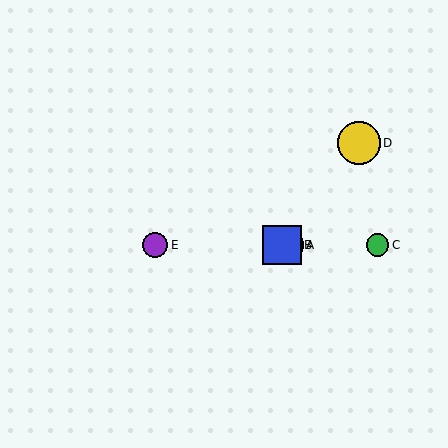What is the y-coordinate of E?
Object E is at y≈245.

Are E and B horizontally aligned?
Yes, both are at y≈245.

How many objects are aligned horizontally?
4 objects (A, B, C, E) are aligned horizontally.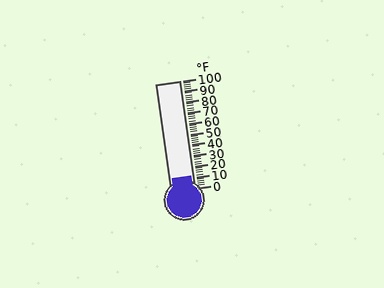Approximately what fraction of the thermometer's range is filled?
The thermometer is filled to approximately 10% of its range.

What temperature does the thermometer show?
The thermometer shows approximately 12°F.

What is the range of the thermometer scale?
The thermometer scale ranges from 0°F to 100°F.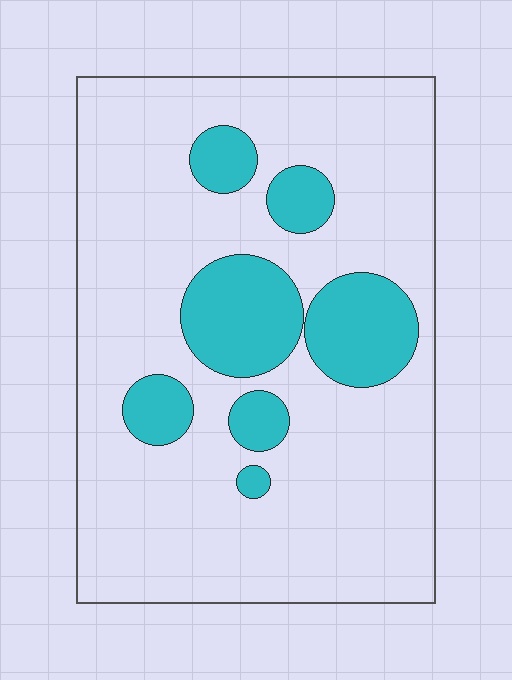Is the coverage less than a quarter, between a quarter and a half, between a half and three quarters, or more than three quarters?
Less than a quarter.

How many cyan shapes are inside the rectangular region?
7.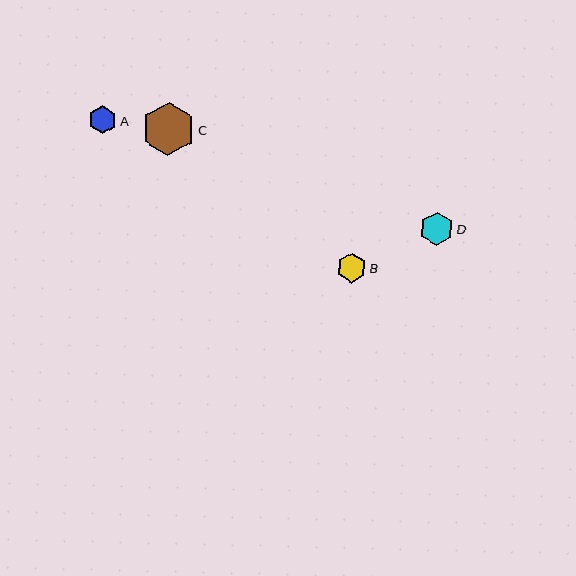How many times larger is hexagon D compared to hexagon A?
Hexagon D is approximately 1.2 times the size of hexagon A.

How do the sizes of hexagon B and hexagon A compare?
Hexagon B and hexagon A are approximately the same size.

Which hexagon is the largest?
Hexagon C is the largest with a size of approximately 53 pixels.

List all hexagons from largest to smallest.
From largest to smallest: C, D, B, A.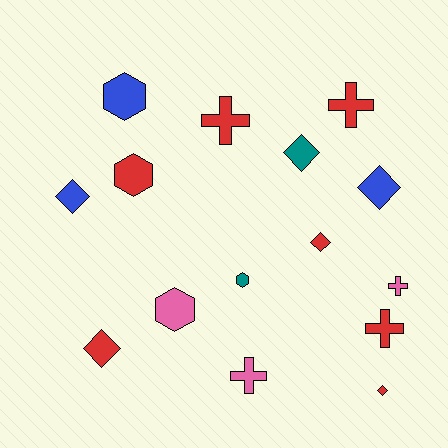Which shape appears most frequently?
Diamond, with 6 objects.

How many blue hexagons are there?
There is 1 blue hexagon.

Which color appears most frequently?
Red, with 7 objects.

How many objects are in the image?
There are 15 objects.